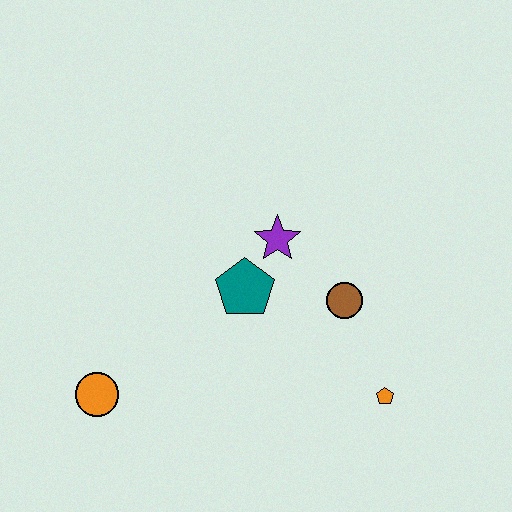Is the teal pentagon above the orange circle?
Yes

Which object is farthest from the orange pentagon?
The orange circle is farthest from the orange pentagon.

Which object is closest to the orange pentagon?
The brown circle is closest to the orange pentagon.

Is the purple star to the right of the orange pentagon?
No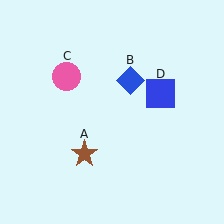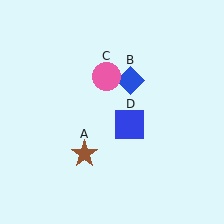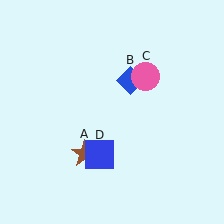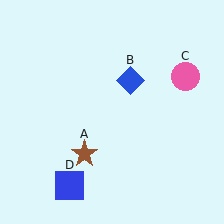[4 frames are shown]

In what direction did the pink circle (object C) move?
The pink circle (object C) moved right.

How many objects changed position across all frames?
2 objects changed position: pink circle (object C), blue square (object D).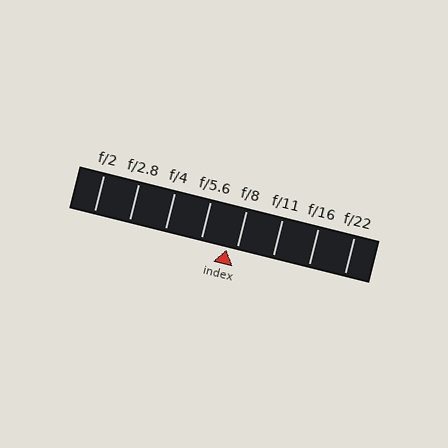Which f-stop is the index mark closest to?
The index mark is closest to f/8.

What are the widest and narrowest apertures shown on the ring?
The widest aperture shown is f/2 and the narrowest is f/22.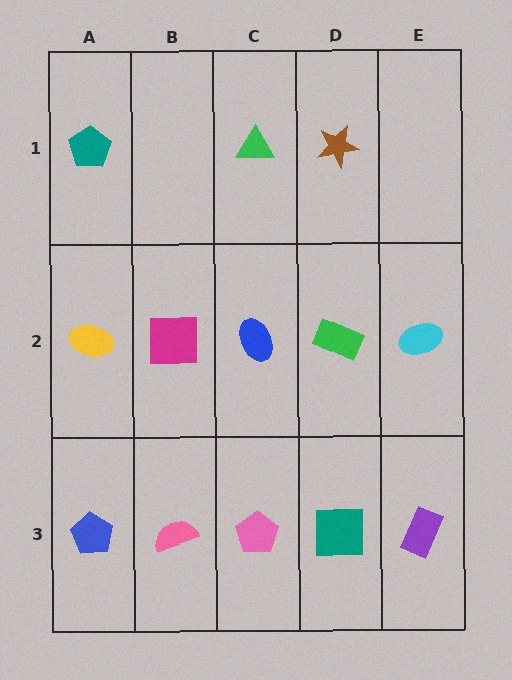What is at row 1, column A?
A teal pentagon.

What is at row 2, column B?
A magenta square.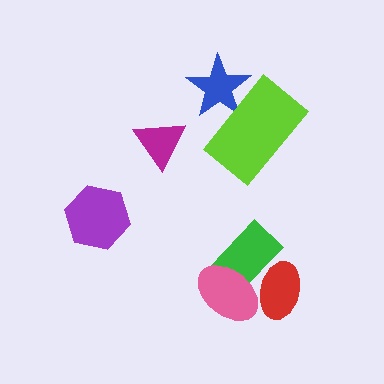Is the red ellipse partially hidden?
No, no other shape covers it.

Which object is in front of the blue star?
The lime rectangle is in front of the blue star.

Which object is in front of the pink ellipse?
The red ellipse is in front of the pink ellipse.